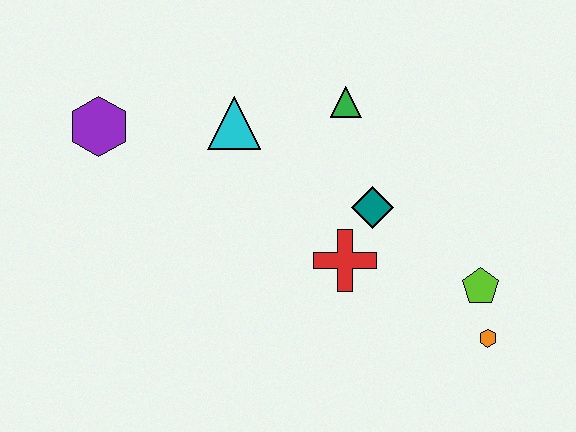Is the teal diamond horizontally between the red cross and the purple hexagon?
No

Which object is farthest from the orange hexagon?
The purple hexagon is farthest from the orange hexagon.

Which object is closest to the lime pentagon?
The orange hexagon is closest to the lime pentagon.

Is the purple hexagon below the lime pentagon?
No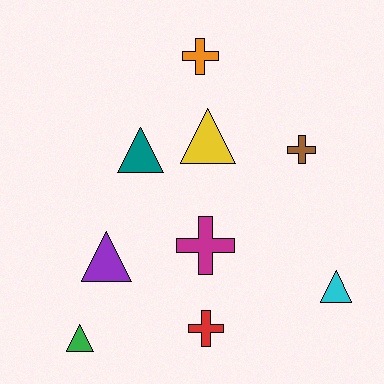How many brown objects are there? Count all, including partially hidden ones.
There is 1 brown object.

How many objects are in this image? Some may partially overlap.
There are 9 objects.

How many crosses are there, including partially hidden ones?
There are 4 crosses.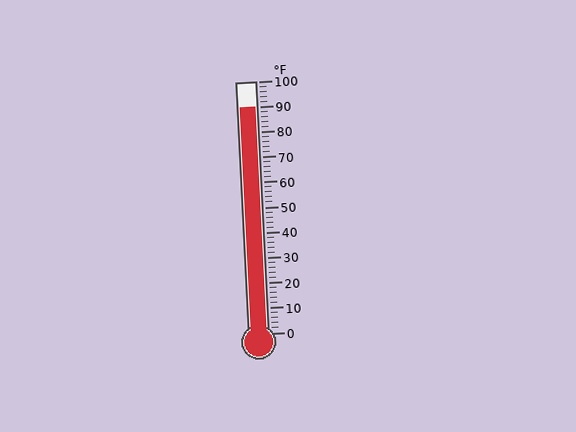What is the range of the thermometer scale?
The thermometer scale ranges from 0°F to 100°F.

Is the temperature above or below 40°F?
The temperature is above 40°F.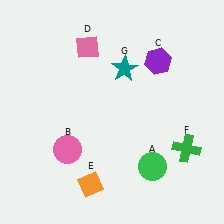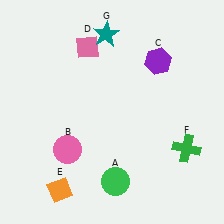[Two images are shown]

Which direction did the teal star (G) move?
The teal star (G) moved up.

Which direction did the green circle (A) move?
The green circle (A) moved left.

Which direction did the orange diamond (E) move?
The orange diamond (E) moved left.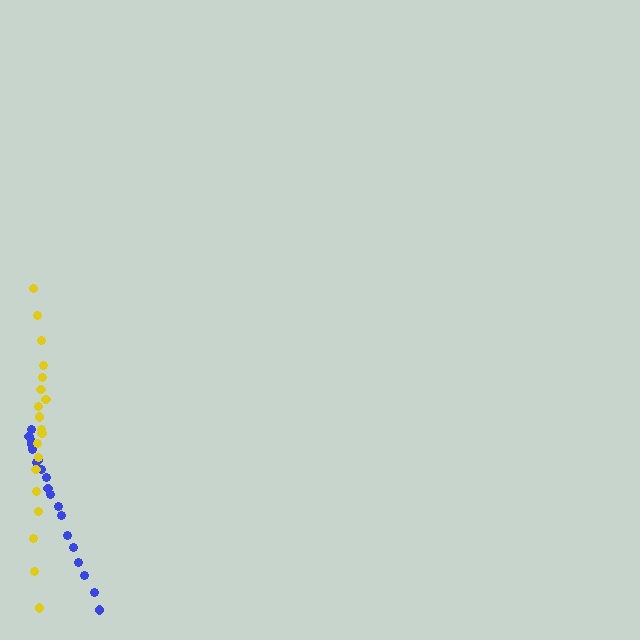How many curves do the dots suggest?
There are 2 distinct paths.